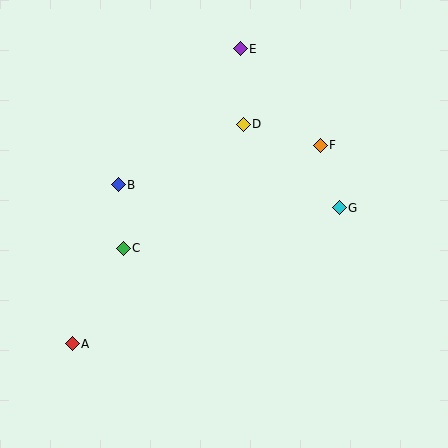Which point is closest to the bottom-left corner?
Point A is closest to the bottom-left corner.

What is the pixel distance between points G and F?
The distance between G and F is 65 pixels.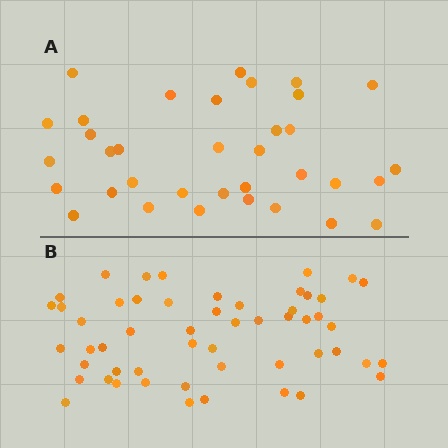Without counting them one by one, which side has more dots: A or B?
Region B (the bottom region) has more dots.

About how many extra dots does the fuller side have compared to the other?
Region B has approximately 20 more dots than region A.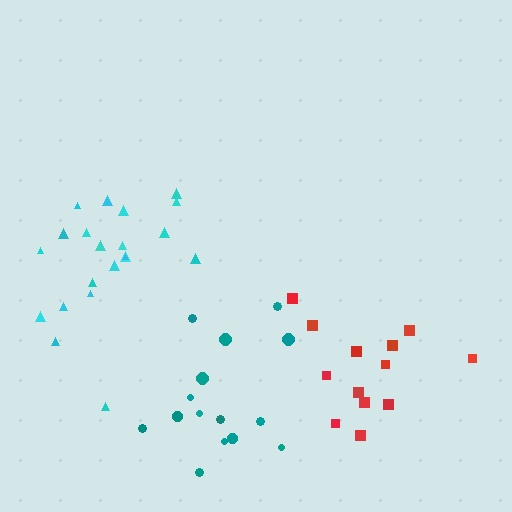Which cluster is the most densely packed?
Cyan.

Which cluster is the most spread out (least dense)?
Teal.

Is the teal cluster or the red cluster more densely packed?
Red.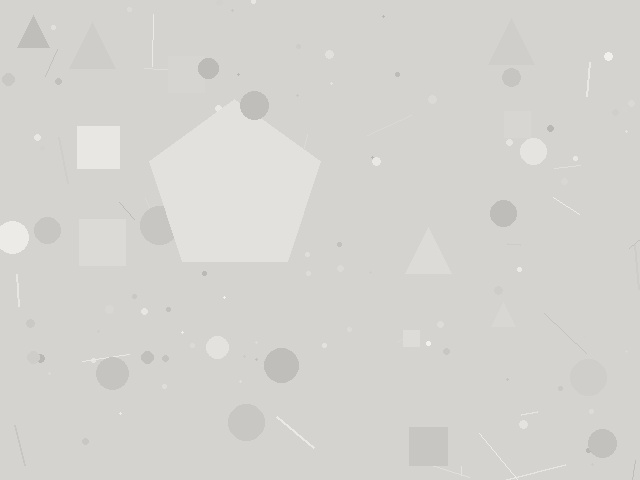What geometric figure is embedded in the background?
A pentagon is embedded in the background.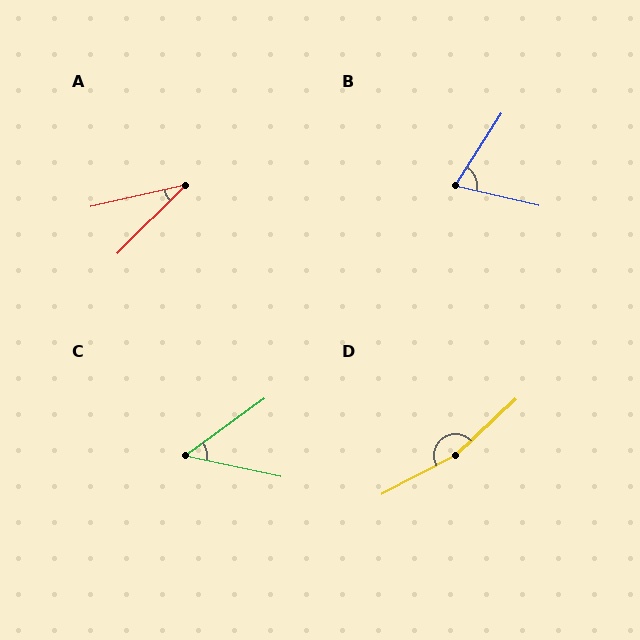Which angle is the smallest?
A, at approximately 32 degrees.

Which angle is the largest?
D, at approximately 165 degrees.